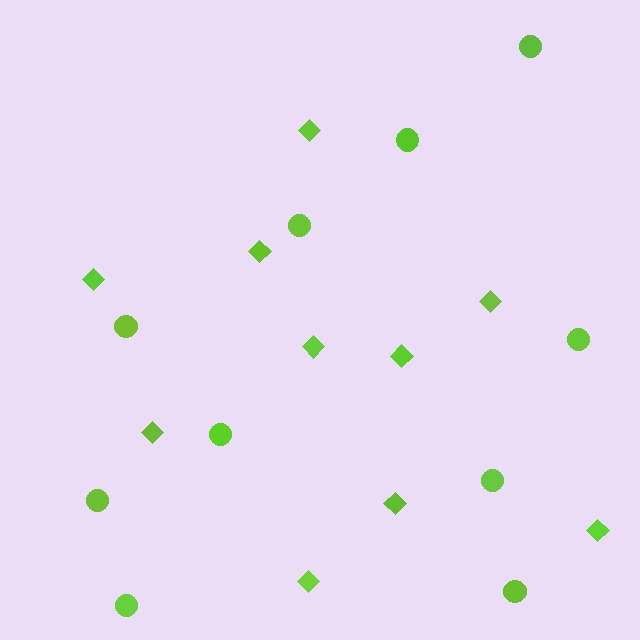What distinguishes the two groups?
There are 2 groups: one group of diamonds (10) and one group of circles (10).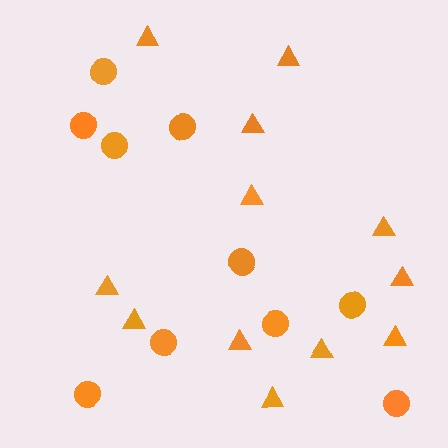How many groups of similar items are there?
There are 2 groups: one group of triangles (12) and one group of circles (10).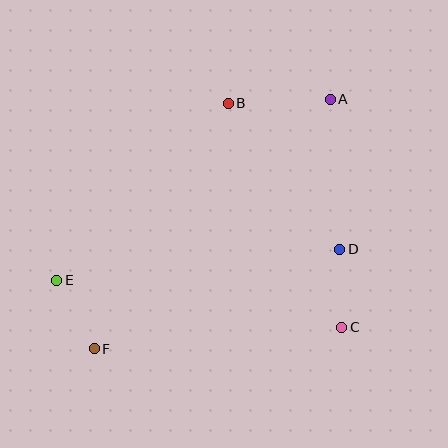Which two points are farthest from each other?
Points A and F are farthest from each other.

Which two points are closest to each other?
Points C and D are closest to each other.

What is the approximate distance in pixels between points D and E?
The distance between D and E is approximately 285 pixels.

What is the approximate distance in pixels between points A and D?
The distance between A and D is approximately 151 pixels.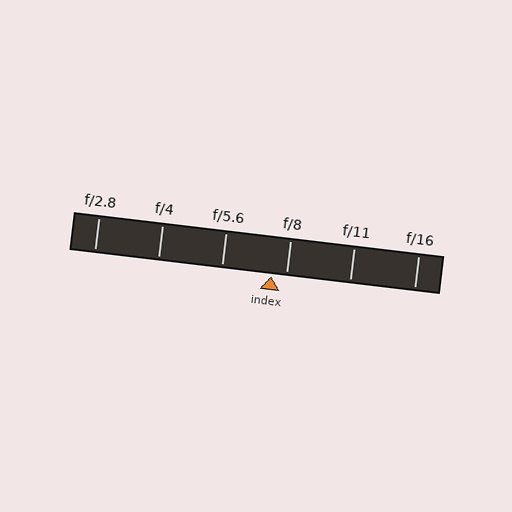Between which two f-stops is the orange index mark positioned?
The index mark is between f/5.6 and f/8.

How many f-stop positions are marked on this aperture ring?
There are 6 f-stop positions marked.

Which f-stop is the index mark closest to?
The index mark is closest to f/8.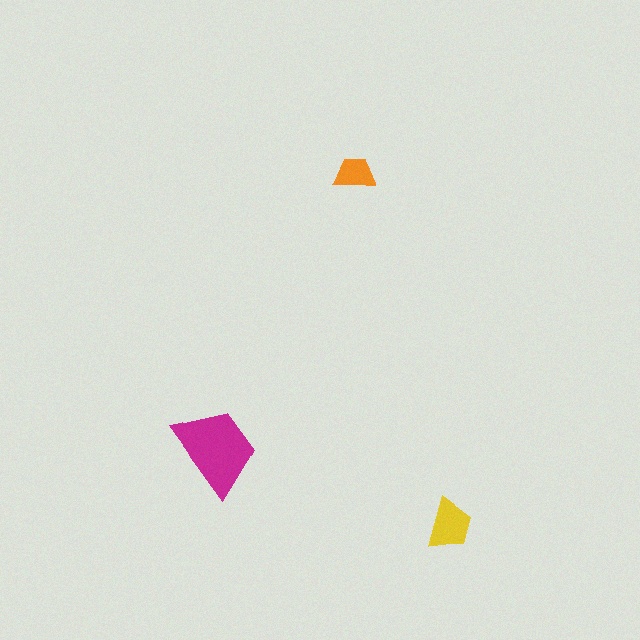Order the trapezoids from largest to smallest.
the magenta one, the yellow one, the orange one.